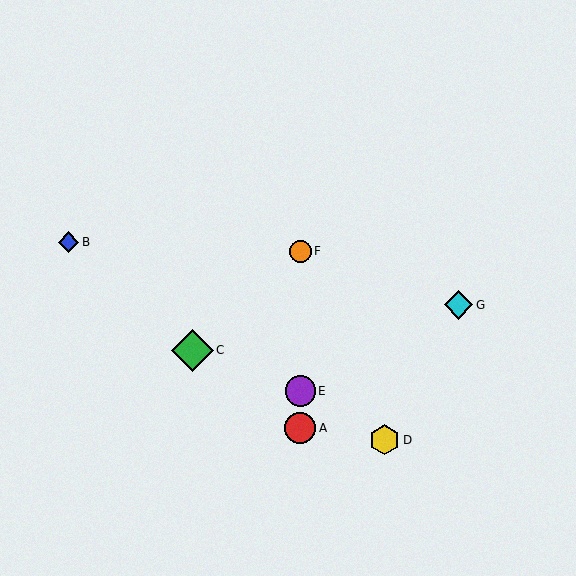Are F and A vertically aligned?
Yes, both are at x≈300.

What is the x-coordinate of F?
Object F is at x≈300.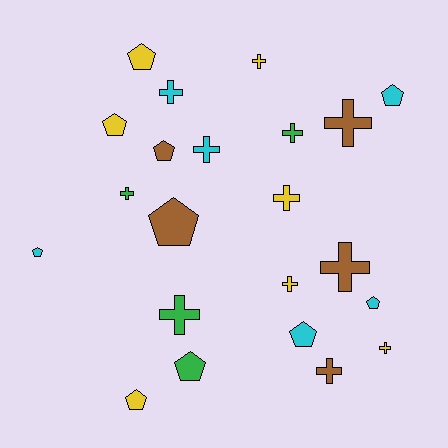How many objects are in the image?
There are 22 objects.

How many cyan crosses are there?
There are 2 cyan crosses.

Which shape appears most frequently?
Cross, with 12 objects.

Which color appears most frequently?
Yellow, with 7 objects.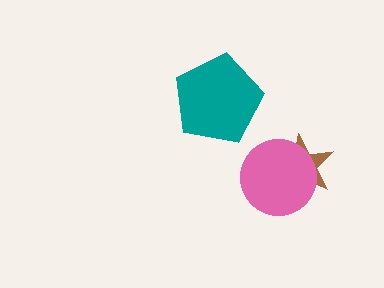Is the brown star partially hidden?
Yes, it is partially covered by another shape.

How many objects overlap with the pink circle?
1 object overlaps with the pink circle.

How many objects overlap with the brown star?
1 object overlaps with the brown star.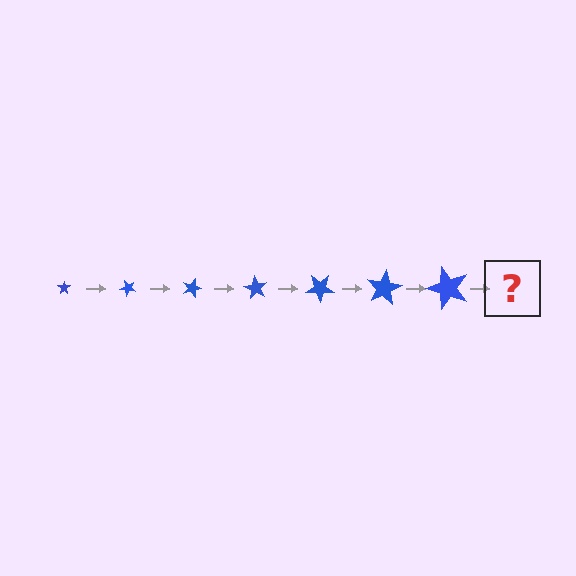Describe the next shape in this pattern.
It should be a star, larger than the previous one and rotated 315 degrees from the start.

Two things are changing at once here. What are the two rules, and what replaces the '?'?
The two rules are that the star grows larger each step and it rotates 45 degrees each step. The '?' should be a star, larger than the previous one and rotated 315 degrees from the start.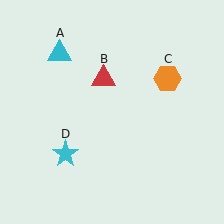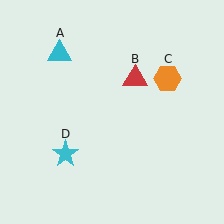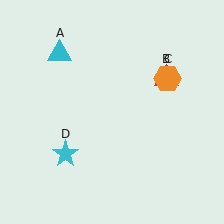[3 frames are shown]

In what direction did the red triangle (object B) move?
The red triangle (object B) moved right.